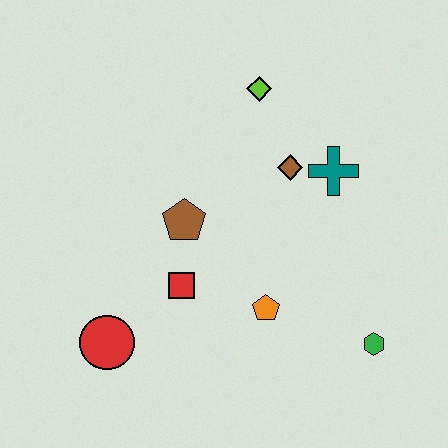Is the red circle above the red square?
No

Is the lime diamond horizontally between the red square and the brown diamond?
Yes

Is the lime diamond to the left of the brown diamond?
Yes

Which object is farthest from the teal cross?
The red circle is farthest from the teal cross.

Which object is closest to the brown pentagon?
The red square is closest to the brown pentagon.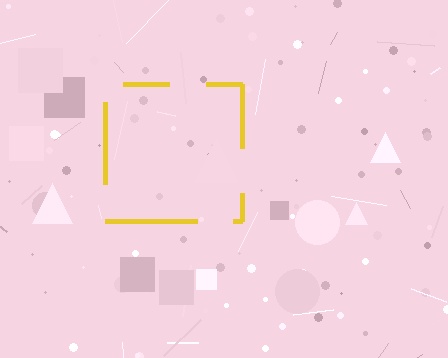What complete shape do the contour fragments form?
The contour fragments form a square.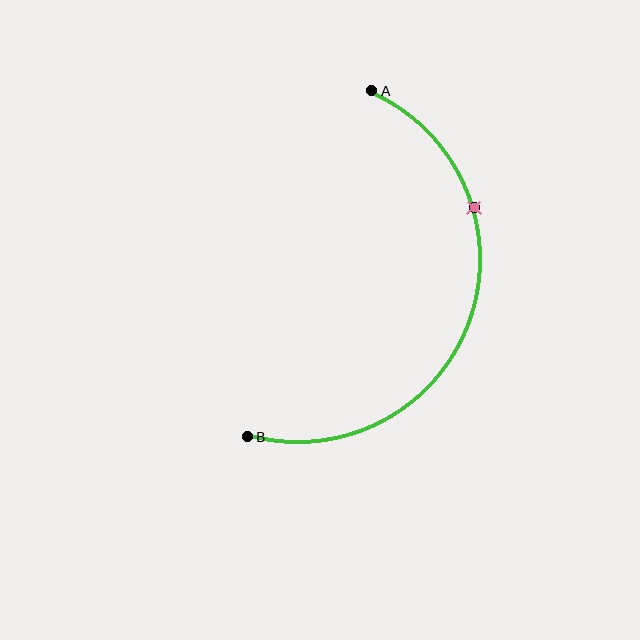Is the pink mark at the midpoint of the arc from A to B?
No. The pink mark lies on the arc but is closer to endpoint A. The arc midpoint would be at the point on the curve equidistant along the arc from both A and B.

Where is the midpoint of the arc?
The arc midpoint is the point on the curve farthest from the straight line joining A and B. It sits to the right of that line.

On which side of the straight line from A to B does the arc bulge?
The arc bulges to the right of the straight line connecting A and B.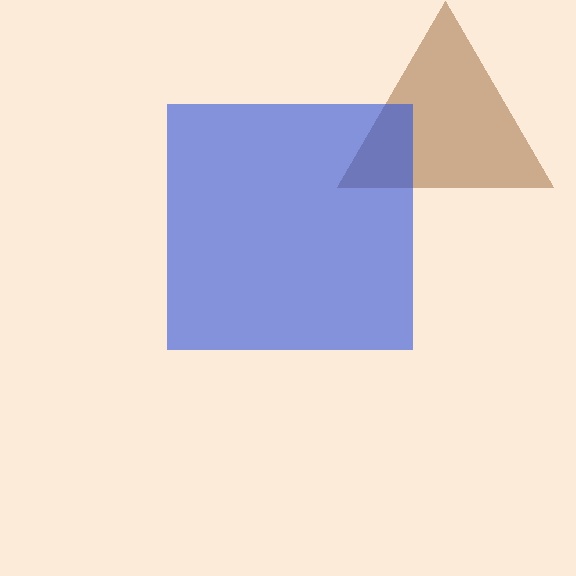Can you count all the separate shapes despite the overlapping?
Yes, there are 2 separate shapes.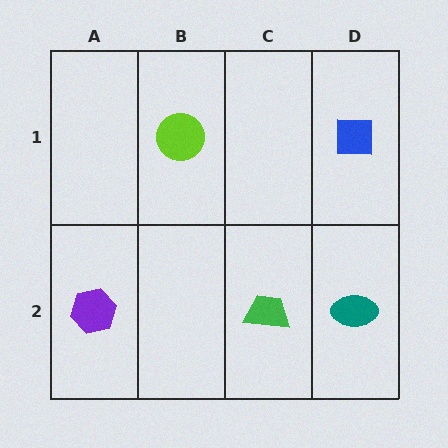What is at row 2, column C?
A green trapezoid.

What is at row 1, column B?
A lime circle.